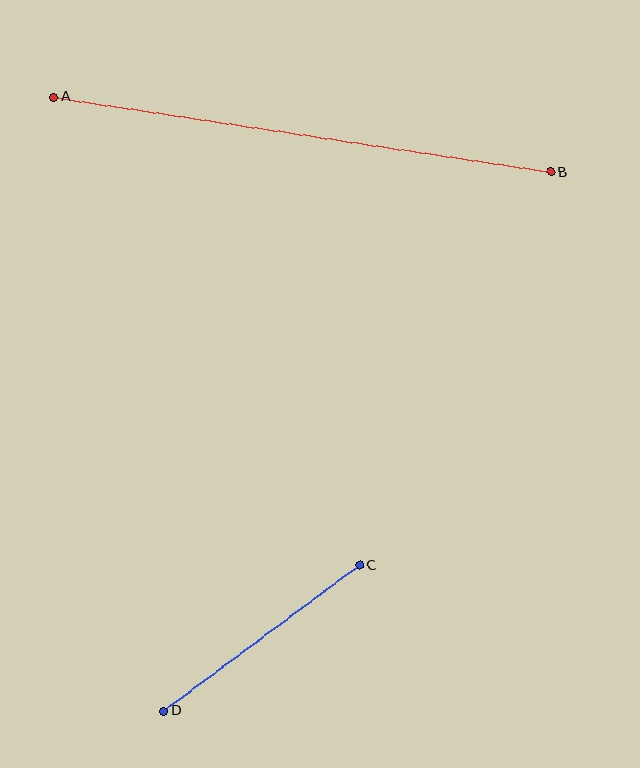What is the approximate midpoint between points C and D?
The midpoint is at approximately (262, 638) pixels.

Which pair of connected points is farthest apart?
Points A and B are farthest apart.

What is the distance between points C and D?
The distance is approximately 244 pixels.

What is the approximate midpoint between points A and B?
The midpoint is at approximately (302, 134) pixels.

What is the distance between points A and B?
The distance is approximately 502 pixels.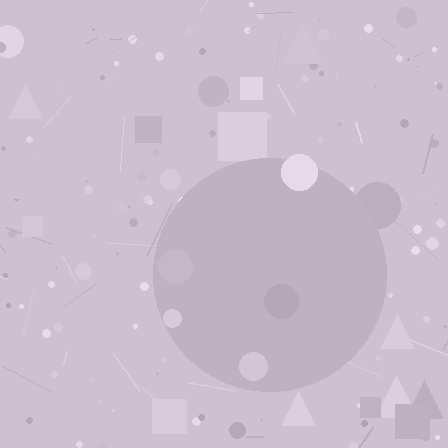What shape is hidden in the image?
A circle is hidden in the image.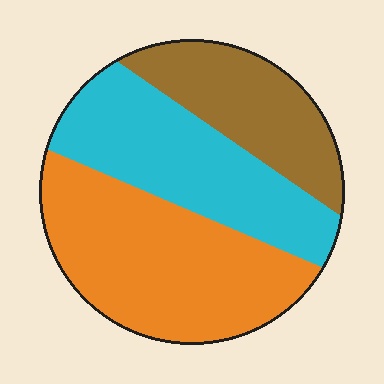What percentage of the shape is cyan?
Cyan takes up about one third (1/3) of the shape.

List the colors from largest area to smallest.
From largest to smallest: orange, cyan, brown.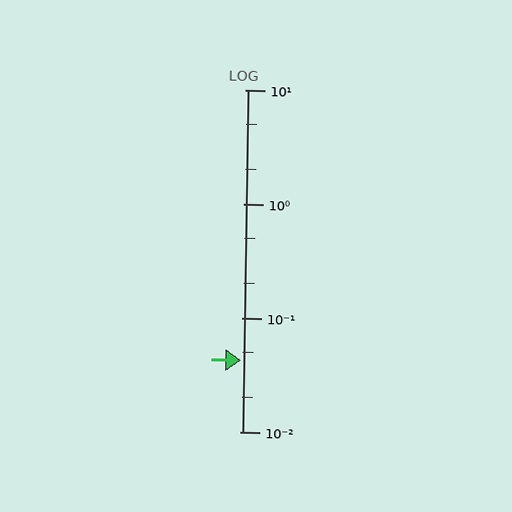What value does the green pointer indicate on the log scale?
The pointer indicates approximately 0.042.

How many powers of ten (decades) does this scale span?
The scale spans 3 decades, from 0.01 to 10.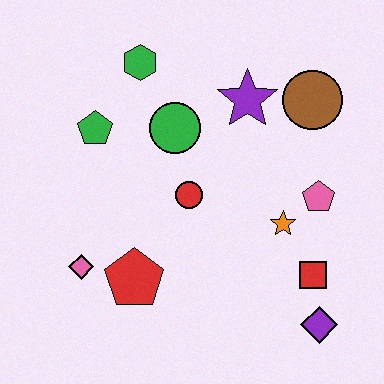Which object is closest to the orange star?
The pink pentagon is closest to the orange star.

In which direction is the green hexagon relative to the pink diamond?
The green hexagon is above the pink diamond.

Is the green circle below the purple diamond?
No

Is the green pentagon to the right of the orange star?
No